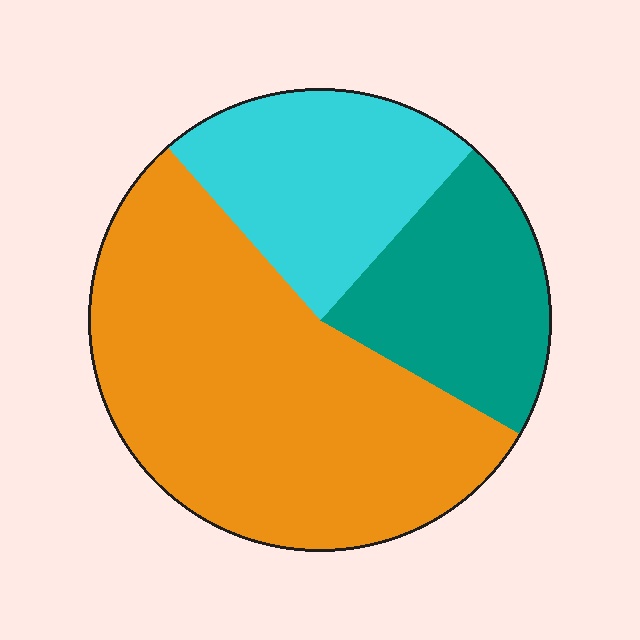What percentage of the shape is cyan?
Cyan takes up about one quarter (1/4) of the shape.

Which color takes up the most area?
Orange, at roughly 55%.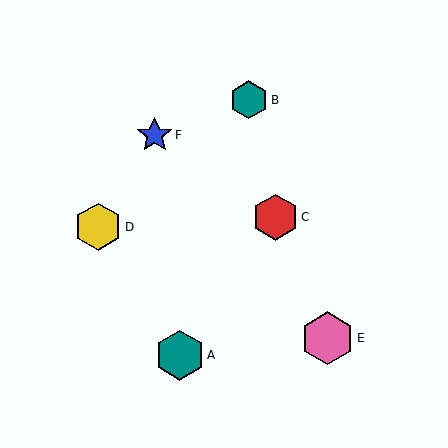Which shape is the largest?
The pink hexagon (labeled E) is the largest.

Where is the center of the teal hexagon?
The center of the teal hexagon is at (249, 100).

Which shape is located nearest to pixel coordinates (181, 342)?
The teal hexagon (labeled A) at (180, 355) is nearest to that location.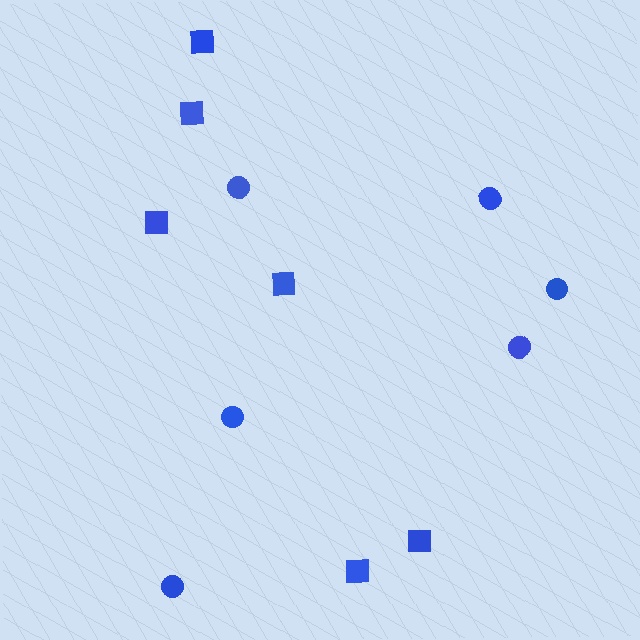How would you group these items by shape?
There are 2 groups: one group of circles (6) and one group of squares (6).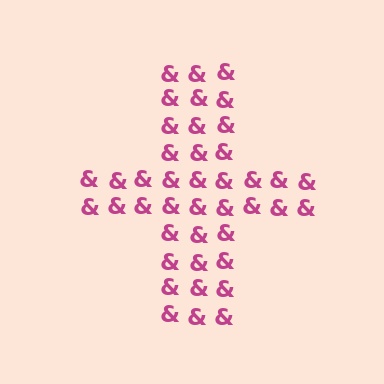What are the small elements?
The small elements are ampersands.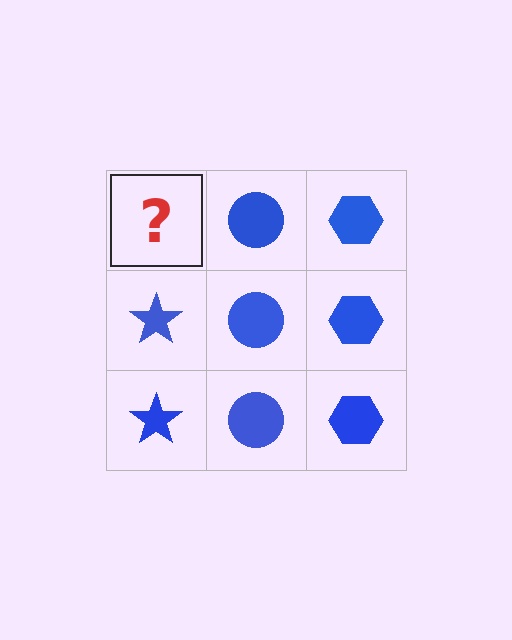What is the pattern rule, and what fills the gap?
The rule is that each column has a consistent shape. The gap should be filled with a blue star.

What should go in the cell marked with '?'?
The missing cell should contain a blue star.